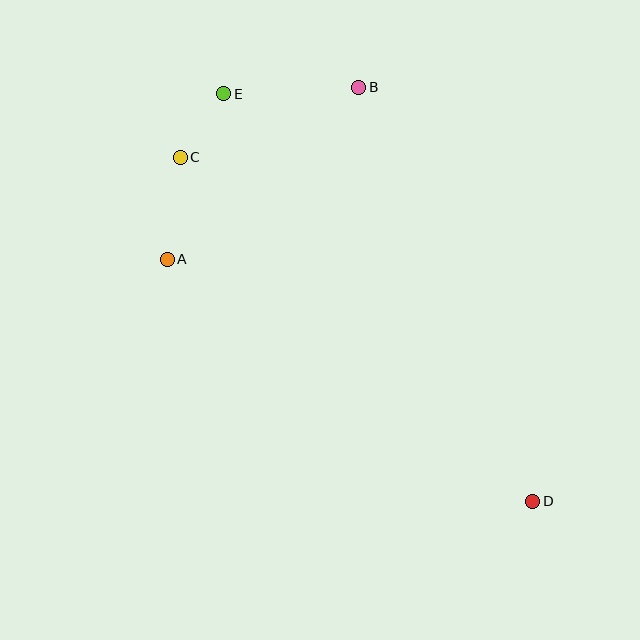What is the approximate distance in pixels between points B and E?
The distance between B and E is approximately 135 pixels.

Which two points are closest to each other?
Points C and E are closest to each other.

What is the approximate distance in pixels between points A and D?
The distance between A and D is approximately 439 pixels.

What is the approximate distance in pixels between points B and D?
The distance between B and D is approximately 449 pixels.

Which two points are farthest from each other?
Points D and E are farthest from each other.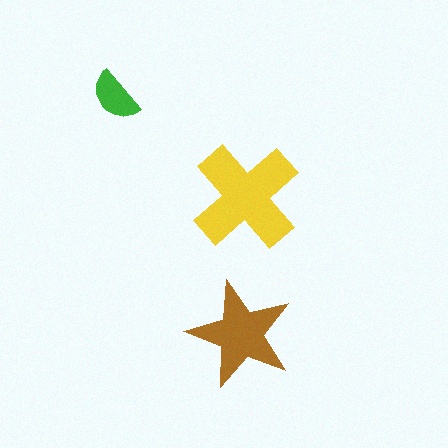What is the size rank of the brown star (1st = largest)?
2nd.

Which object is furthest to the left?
The green semicircle is leftmost.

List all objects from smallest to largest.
The green semicircle, the brown star, the yellow cross.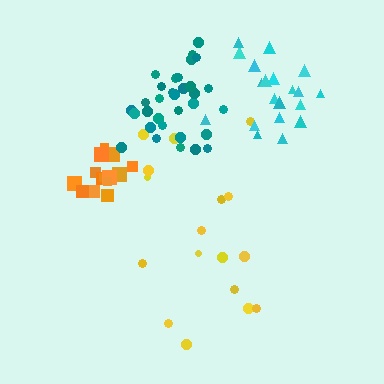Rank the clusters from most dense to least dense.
teal, cyan, orange, yellow.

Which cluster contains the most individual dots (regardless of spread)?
Teal (33).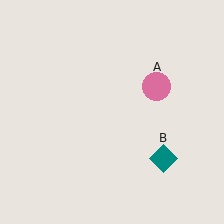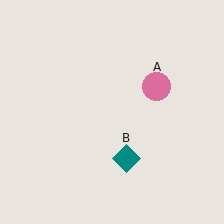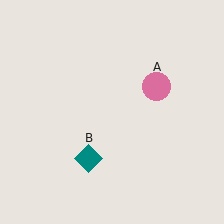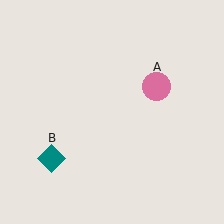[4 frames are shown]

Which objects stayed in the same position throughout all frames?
Pink circle (object A) remained stationary.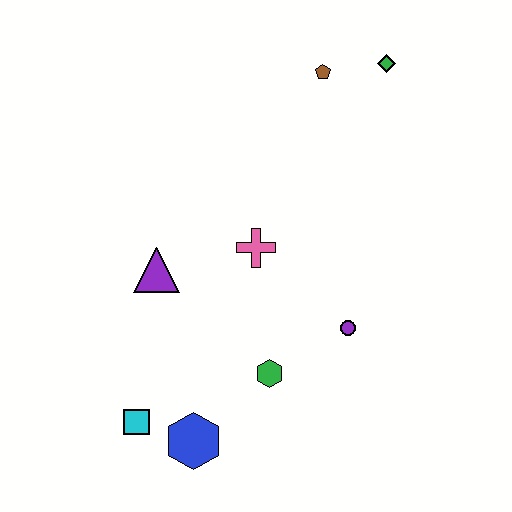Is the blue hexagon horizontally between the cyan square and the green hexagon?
Yes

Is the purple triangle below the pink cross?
Yes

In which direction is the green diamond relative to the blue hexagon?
The green diamond is above the blue hexagon.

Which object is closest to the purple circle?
The green hexagon is closest to the purple circle.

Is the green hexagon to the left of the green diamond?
Yes